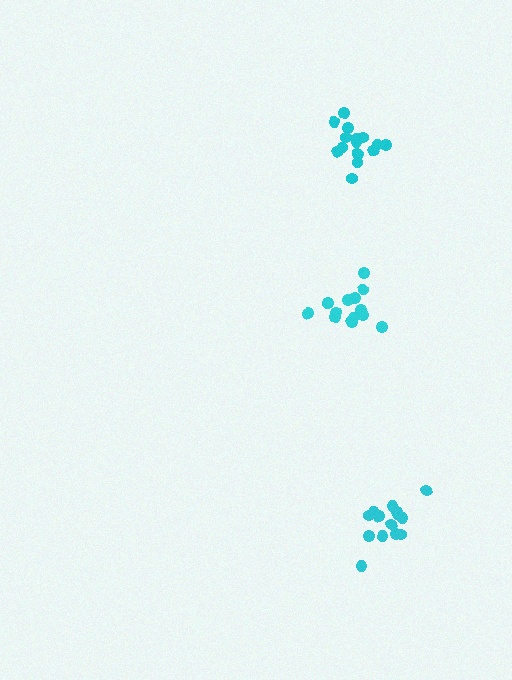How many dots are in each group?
Group 1: 14 dots, Group 2: 15 dots, Group 3: 15 dots (44 total).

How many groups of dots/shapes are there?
There are 3 groups.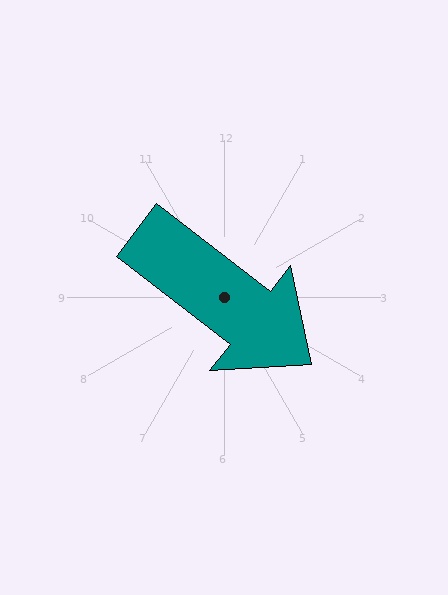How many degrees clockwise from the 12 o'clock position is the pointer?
Approximately 128 degrees.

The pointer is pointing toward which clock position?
Roughly 4 o'clock.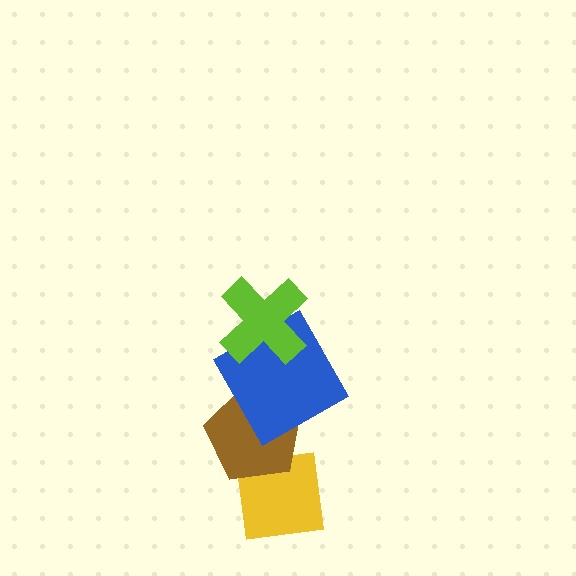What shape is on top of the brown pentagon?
The blue square is on top of the brown pentagon.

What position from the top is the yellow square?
The yellow square is 4th from the top.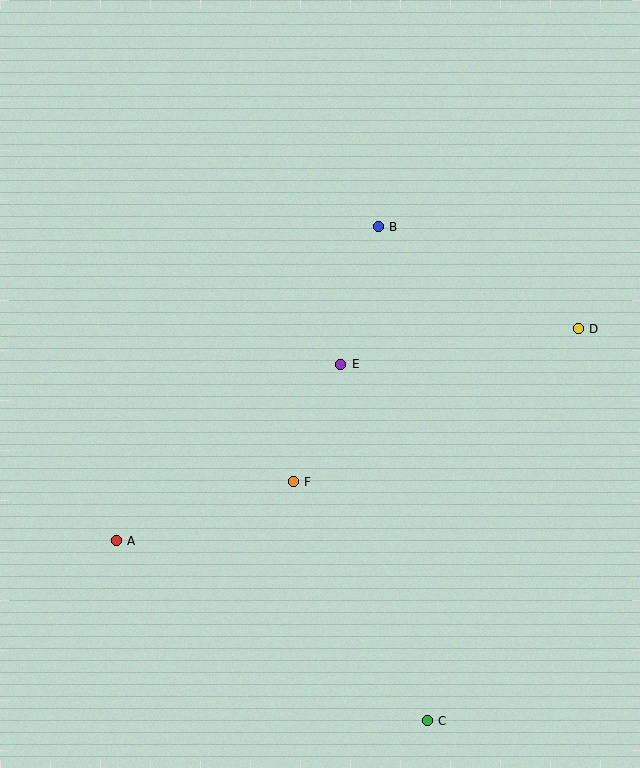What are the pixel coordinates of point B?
Point B is at (378, 227).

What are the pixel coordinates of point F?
Point F is at (293, 482).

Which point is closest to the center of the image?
Point E at (341, 364) is closest to the center.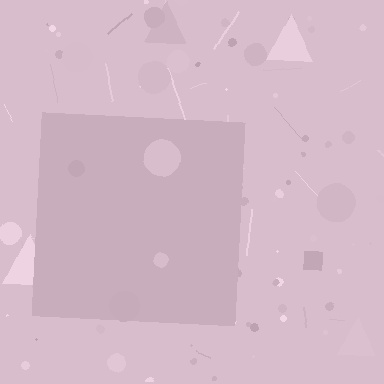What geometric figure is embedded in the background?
A square is embedded in the background.